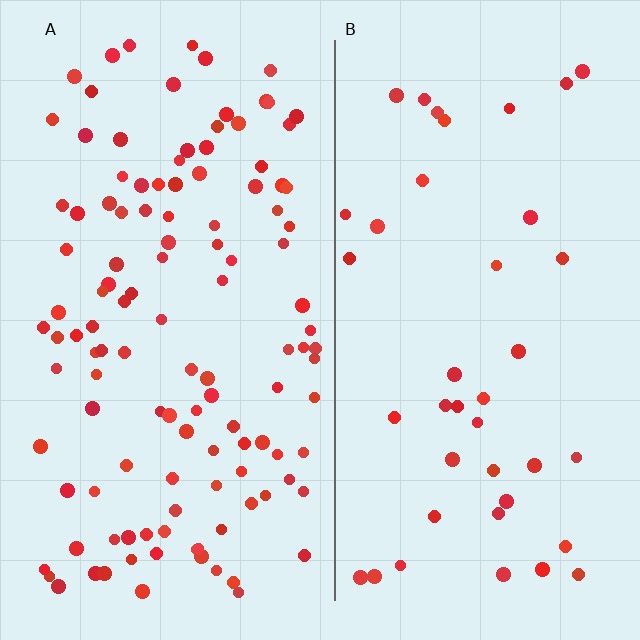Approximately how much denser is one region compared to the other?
Approximately 3.0× — region A over region B.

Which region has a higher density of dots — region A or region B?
A (the left).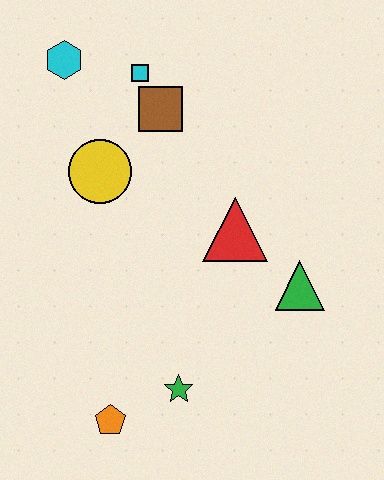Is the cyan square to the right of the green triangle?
No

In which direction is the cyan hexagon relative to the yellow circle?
The cyan hexagon is above the yellow circle.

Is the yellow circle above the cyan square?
No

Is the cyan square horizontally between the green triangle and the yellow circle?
Yes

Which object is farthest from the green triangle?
The cyan hexagon is farthest from the green triangle.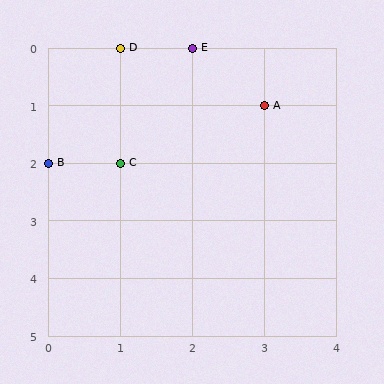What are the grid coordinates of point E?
Point E is at grid coordinates (2, 0).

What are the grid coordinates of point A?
Point A is at grid coordinates (3, 1).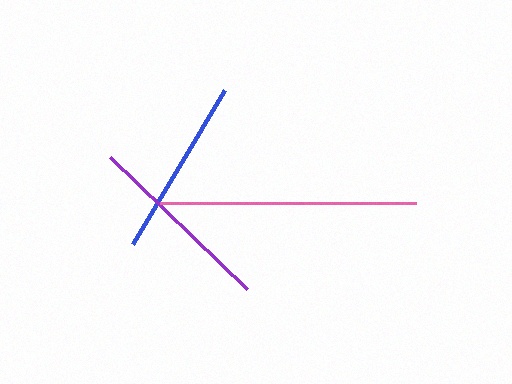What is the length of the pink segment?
The pink segment is approximately 256 pixels long.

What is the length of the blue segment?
The blue segment is approximately 180 pixels long.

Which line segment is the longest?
The pink line is the longest at approximately 256 pixels.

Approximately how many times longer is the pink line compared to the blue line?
The pink line is approximately 1.4 times the length of the blue line.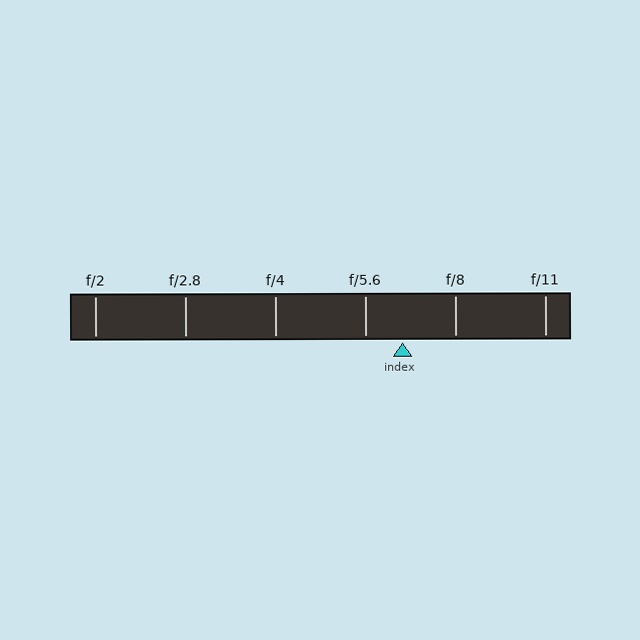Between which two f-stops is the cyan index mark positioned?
The index mark is between f/5.6 and f/8.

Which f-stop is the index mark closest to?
The index mark is closest to f/5.6.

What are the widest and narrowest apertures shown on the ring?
The widest aperture shown is f/2 and the narrowest is f/11.